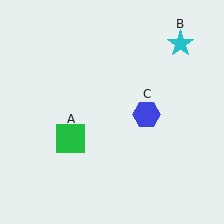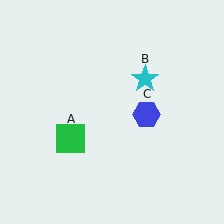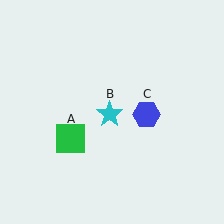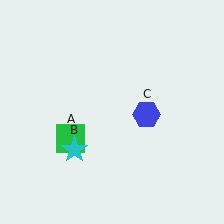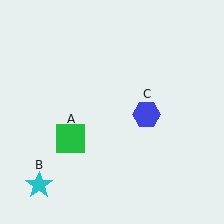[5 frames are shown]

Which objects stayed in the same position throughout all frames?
Green square (object A) and blue hexagon (object C) remained stationary.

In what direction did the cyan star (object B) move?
The cyan star (object B) moved down and to the left.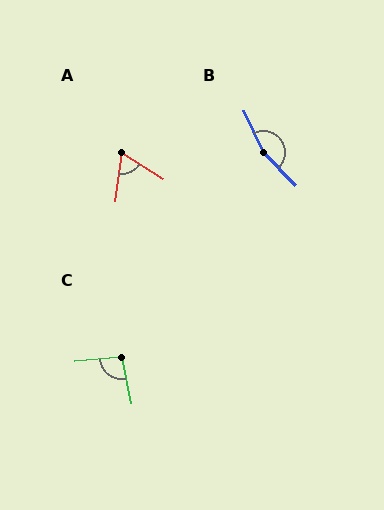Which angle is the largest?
B, at approximately 161 degrees.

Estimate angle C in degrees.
Approximately 97 degrees.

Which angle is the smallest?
A, at approximately 65 degrees.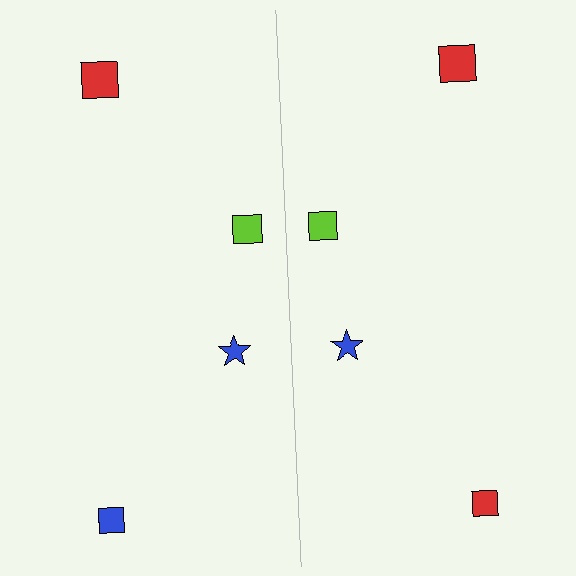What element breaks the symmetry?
The red square on the right side breaks the symmetry — its mirror counterpart is blue.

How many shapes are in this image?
There are 8 shapes in this image.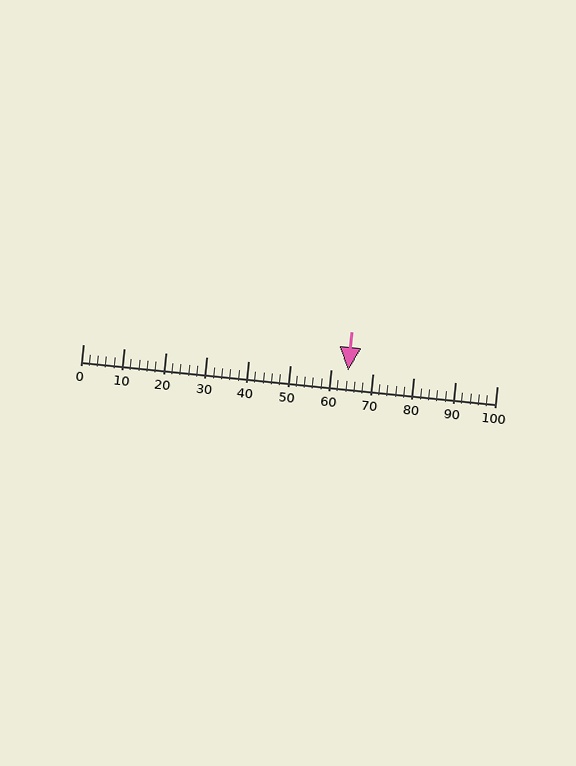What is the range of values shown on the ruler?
The ruler shows values from 0 to 100.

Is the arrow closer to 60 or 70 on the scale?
The arrow is closer to 60.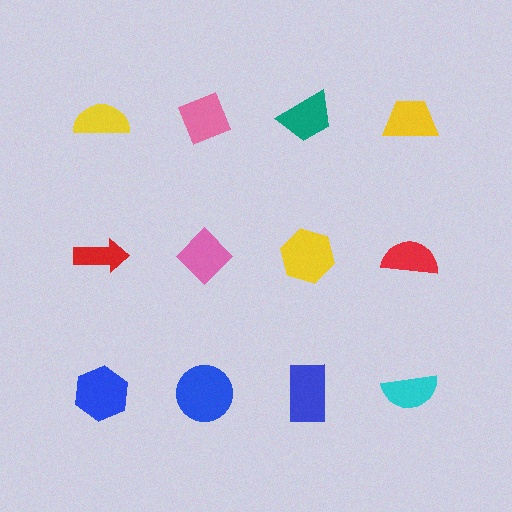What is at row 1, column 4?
A yellow trapezoid.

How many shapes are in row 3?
4 shapes.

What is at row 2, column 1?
A red arrow.